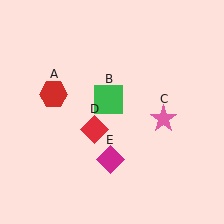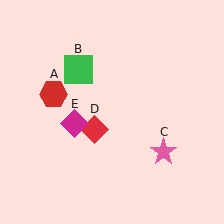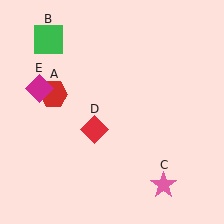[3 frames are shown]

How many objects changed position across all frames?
3 objects changed position: green square (object B), pink star (object C), magenta diamond (object E).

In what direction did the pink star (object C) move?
The pink star (object C) moved down.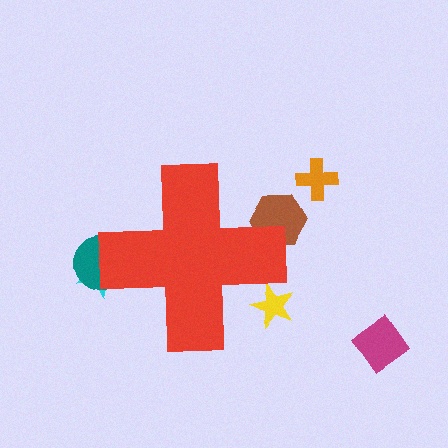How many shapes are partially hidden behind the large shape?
4 shapes are partially hidden.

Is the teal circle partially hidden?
Yes, the teal circle is partially hidden behind the red cross.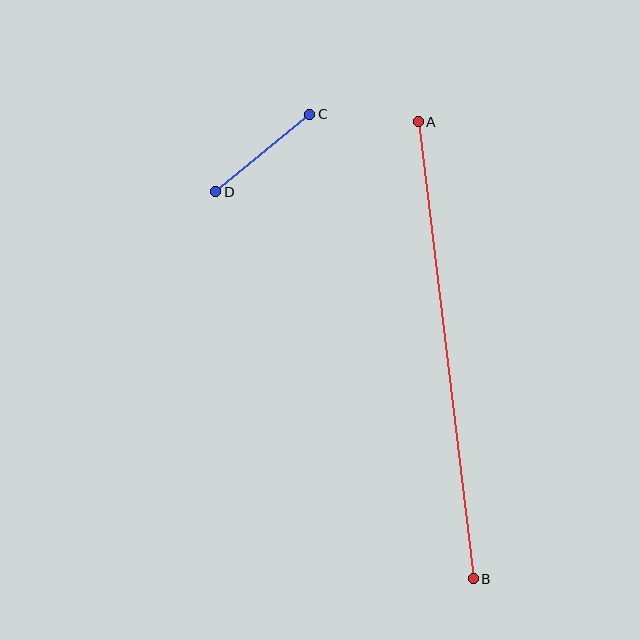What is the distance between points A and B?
The distance is approximately 460 pixels.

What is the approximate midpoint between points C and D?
The midpoint is at approximately (263, 153) pixels.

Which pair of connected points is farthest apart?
Points A and B are farthest apart.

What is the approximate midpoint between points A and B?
The midpoint is at approximately (446, 350) pixels.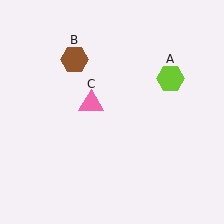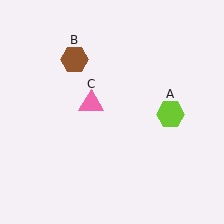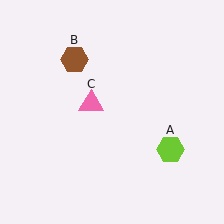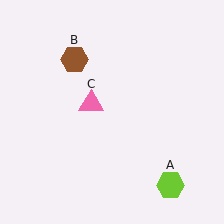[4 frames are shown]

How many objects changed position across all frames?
1 object changed position: lime hexagon (object A).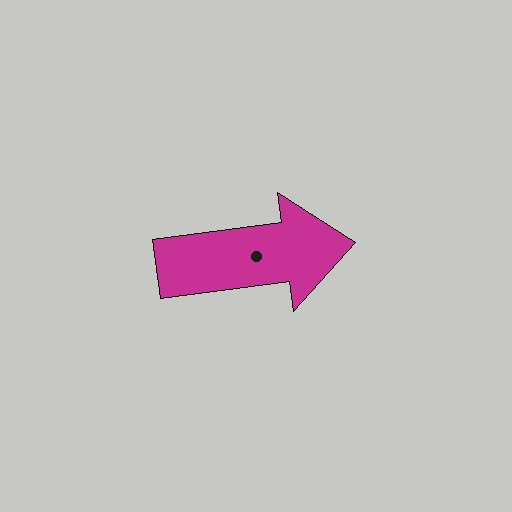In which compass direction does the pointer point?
East.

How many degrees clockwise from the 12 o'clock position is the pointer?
Approximately 83 degrees.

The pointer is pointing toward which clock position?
Roughly 3 o'clock.